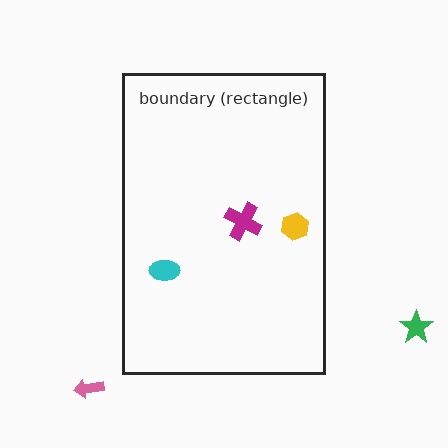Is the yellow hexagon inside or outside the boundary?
Inside.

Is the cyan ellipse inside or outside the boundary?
Inside.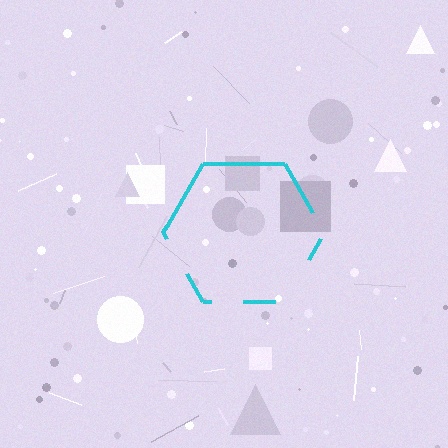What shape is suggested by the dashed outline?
The dashed outline suggests a hexagon.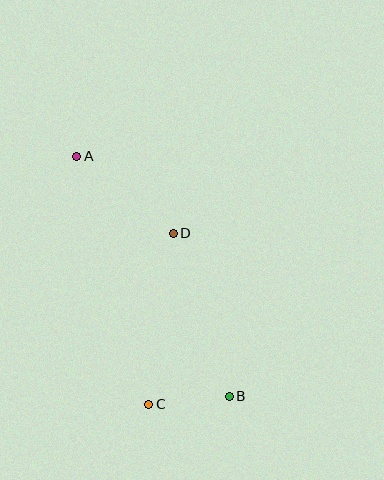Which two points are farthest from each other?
Points A and B are farthest from each other.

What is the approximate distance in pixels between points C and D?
The distance between C and D is approximately 172 pixels.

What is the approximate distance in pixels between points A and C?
The distance between A and C is approximately 258 pixels.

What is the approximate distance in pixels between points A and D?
The distance between A and D is approximately 124 pixels.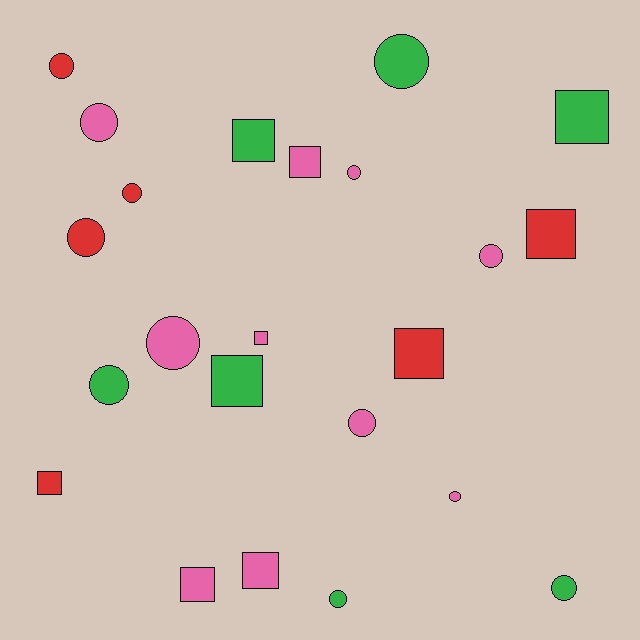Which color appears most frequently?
Pink, with 10 objects.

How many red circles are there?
There are 3 red circles.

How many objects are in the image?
There are 23 objects.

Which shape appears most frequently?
Circle, with 13 objects.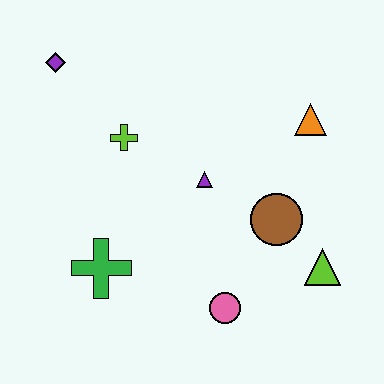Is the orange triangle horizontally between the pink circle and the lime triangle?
Yes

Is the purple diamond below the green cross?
No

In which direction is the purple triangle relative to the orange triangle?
The purple triangle is to the left of the orange triangle.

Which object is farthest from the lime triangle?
The purple diamond is farthest from the lime triangle.